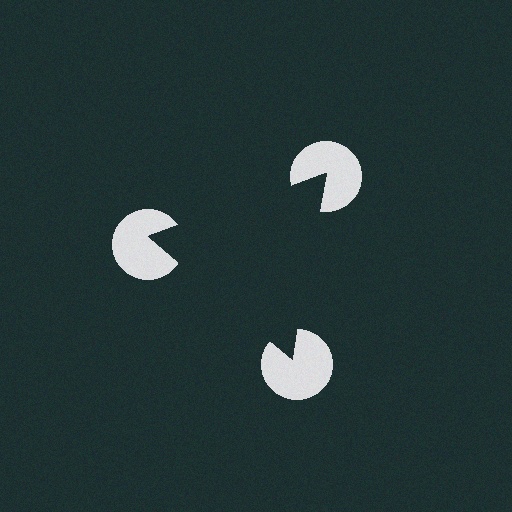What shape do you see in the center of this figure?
An illusory triangle — its edges are inferred from the aligned wedge cuts in the pac-man discs, not physically drawn.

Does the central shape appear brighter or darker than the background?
It typically appears slightly darker than the background, even though no actual brightness change is drawn.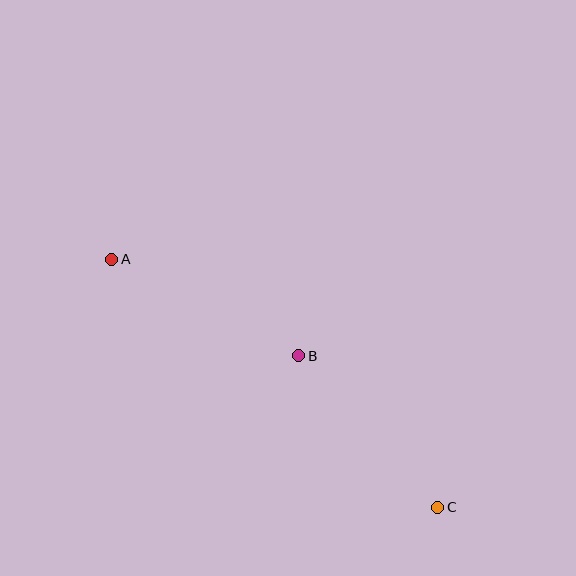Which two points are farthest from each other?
Points A and C are farthest from each other.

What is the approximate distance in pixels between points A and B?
The distance between A and B is approximately 210 pixels.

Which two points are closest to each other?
Points B and C are closest to each other.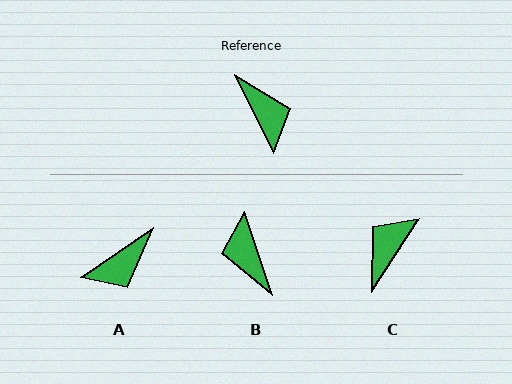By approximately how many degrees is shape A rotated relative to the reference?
Approximately 81 degrees clockwise.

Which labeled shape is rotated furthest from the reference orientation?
B, about 173 degrees away.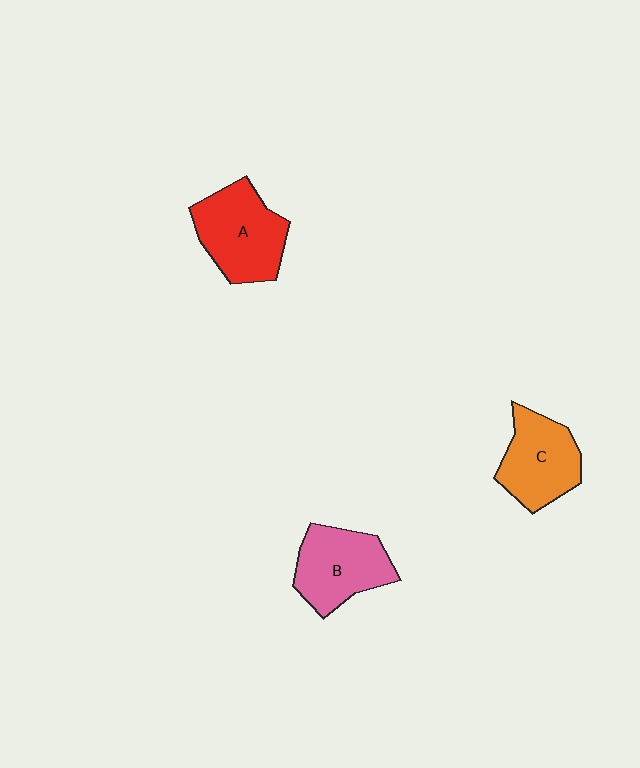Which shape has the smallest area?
Shape C (orange).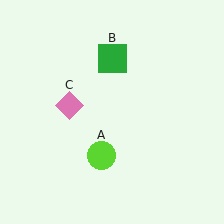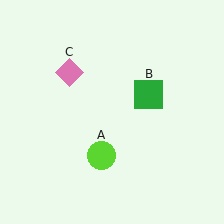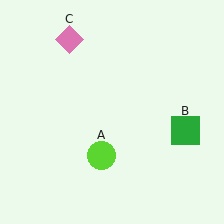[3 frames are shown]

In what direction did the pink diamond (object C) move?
The pink diamond (object C) moved up.